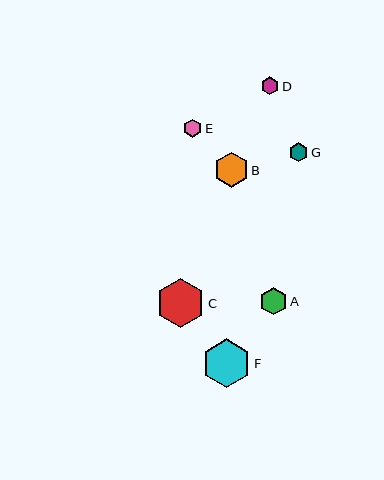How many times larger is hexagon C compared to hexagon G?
Hexagon C is approximately 2.6 times the size of hexagon G.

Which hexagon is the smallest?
Hexagon E is the smallest with a size of approximately 18 pixels.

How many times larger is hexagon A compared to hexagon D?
Hexagon A is approximately 1.5 times the size of hexagon D.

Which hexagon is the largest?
Hexagon C is the largest with a size of approximately 49 pixels.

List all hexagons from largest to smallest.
From largest to smallest: C, F, B, A, G, D, E.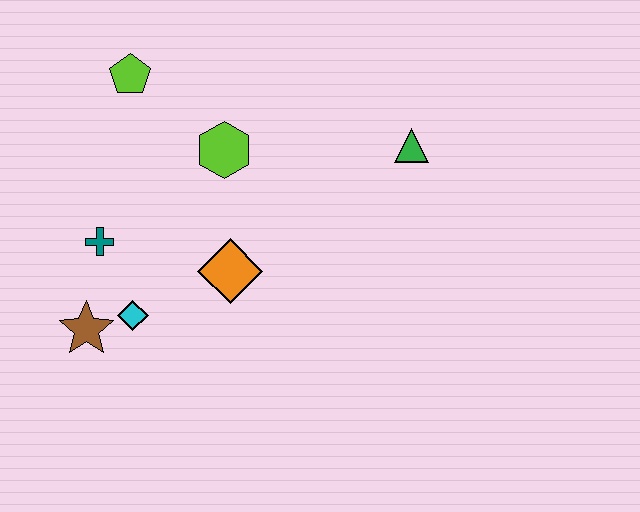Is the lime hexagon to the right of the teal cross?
Yes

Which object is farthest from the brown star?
The green triangle is farthest from the brown star.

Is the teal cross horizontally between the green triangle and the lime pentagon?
No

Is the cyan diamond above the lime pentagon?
No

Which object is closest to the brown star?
The cyan diamond is closest to the brown star.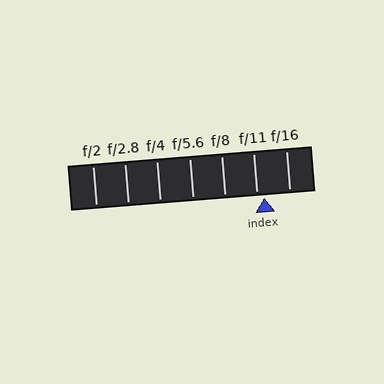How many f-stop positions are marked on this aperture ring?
There are 7 f-stop positions marked.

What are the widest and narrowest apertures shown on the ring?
The widest aperture shown is f/2 and the narrowest is f/16.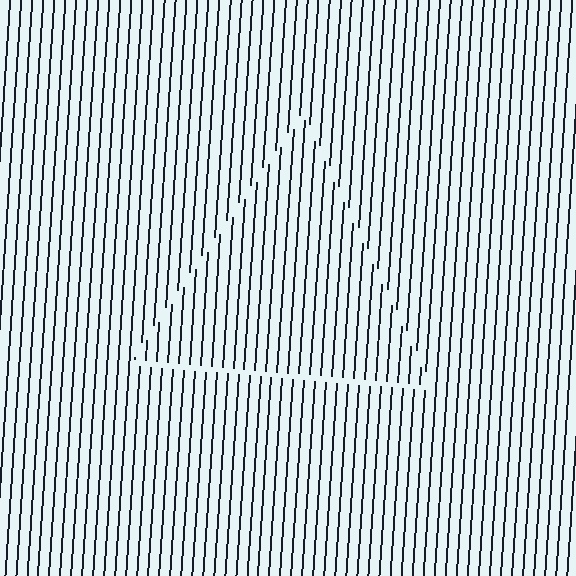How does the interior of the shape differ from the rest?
The interior of the shape contains the same grating, shifted by half a period — the contour is defined by the phase discontinuity where line-ends from the inner and outer gratings abut.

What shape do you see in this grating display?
An illusory triangle. The interior of the shape contains the same grating, shifted by half a period — the contour is defined by the phase discontinuity where line-ends from the inner and outer gratings abut.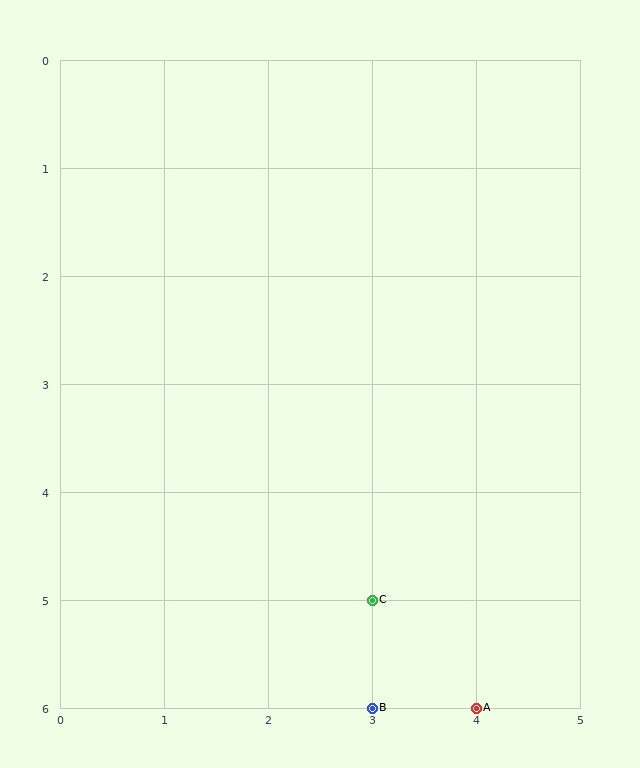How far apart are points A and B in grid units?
Points A and B are 1 column apart.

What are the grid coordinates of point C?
Point C is at grid coordinates (3, 5).